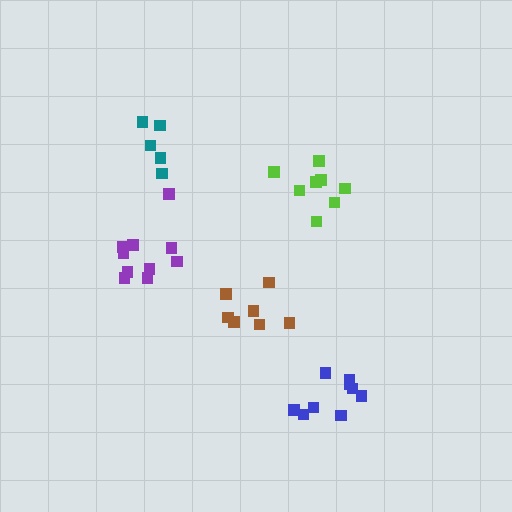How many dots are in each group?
Group 1: 10 dots, Group 2: 8 dots, Group 3: 7 dots, Group 4: 9 dots, Group 5: 5 dots (39 total).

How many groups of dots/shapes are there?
There are 5 groups.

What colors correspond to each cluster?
The clusters are colored: purple, lime, brown, blue, teal.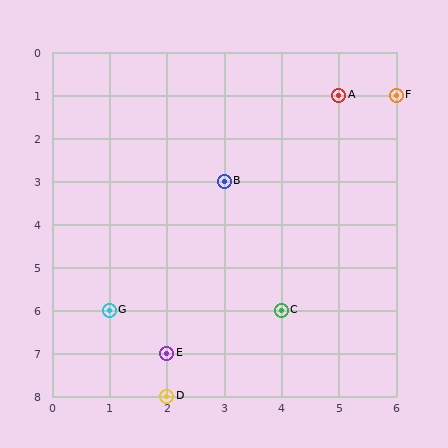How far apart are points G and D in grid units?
Points G and D are 1 column and 2 rows apart (about 2.2 grid units diagonally).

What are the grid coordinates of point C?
Point C is at grid coordinates (4, 6).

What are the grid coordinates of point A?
Point A is at grid coordinates (5, 1).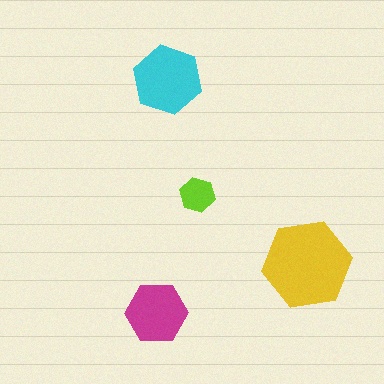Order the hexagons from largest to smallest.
the yellow one, the cyan one, the magenta one, the lime one.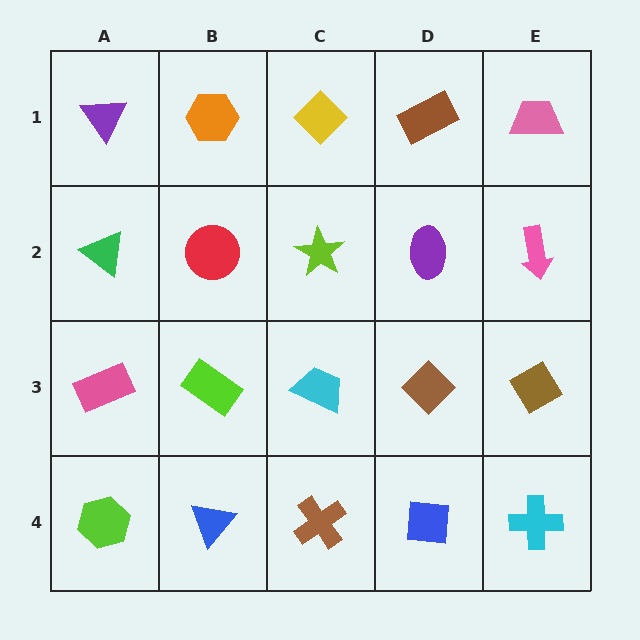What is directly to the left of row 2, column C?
A red circle.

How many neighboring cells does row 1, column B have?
3.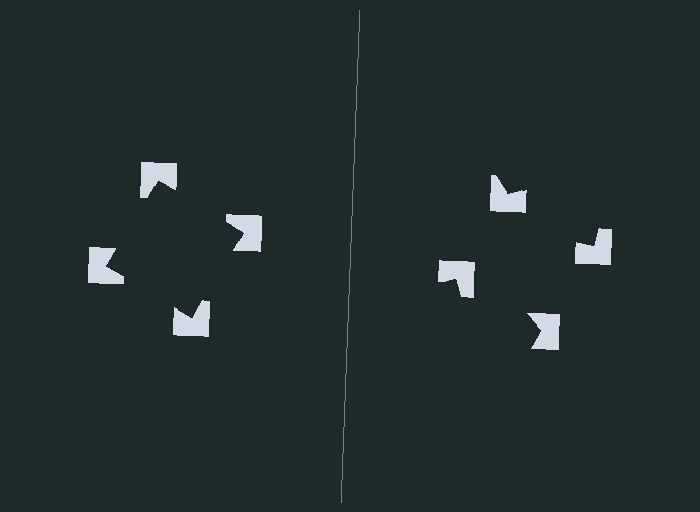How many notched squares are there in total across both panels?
8 — 4 on each side.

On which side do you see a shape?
An illusory square appears on the left side. On the right side the wedge cuts are rotated, so no coherent shape forms.